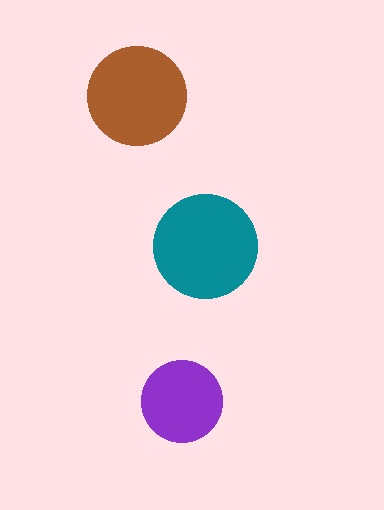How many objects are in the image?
There are 3 objects in the image.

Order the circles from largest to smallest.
the teal one, the brown one, the purple one.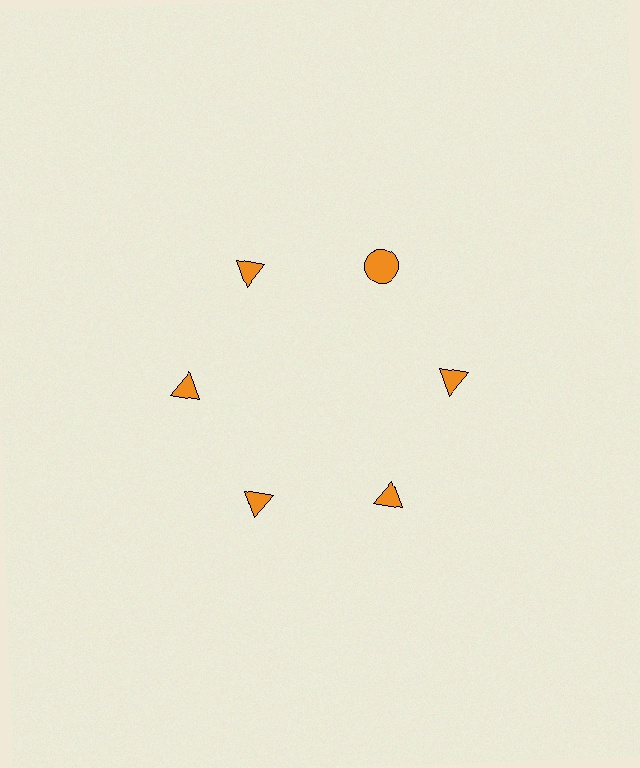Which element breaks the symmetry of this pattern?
The orange circle at roughly the 1 o'clock position breaks the symmetry. All other shapes are orange triangles.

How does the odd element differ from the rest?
It has a different shape: circle instead of triangle.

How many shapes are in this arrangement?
There are 6 shapes arranged in a ring pattern.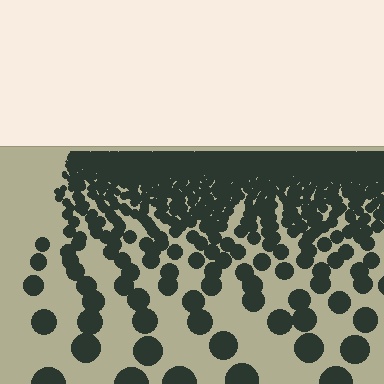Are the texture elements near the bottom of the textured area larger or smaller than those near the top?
Larger. Near the bottom, elements are closer to the viewer and appear at a bigger on-screen size.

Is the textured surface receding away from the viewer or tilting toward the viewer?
The surface is receding away from the viewer. Texture elements get smaller and denser toward the top.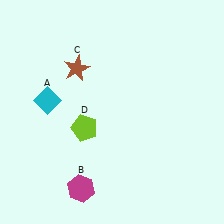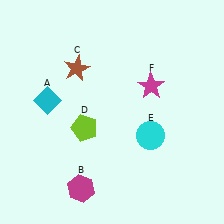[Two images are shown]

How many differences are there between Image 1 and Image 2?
There are 2 differences between the two images.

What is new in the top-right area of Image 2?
A magenta star (F) was added in the top-right area of Image 2.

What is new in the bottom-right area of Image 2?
A cyan circle (E) was added in the bottom-right area of Image 2.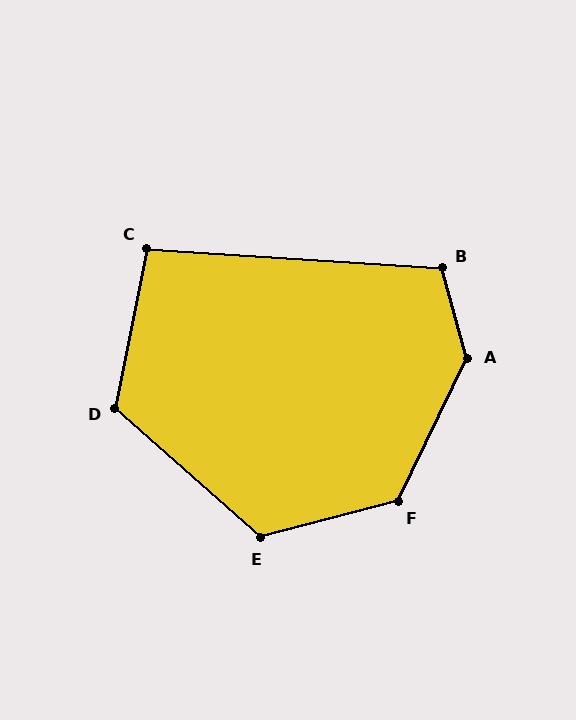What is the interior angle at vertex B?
Approximately 109 degrees (obtuse).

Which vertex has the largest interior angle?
A, at approximately 139 degrees.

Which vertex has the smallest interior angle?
C, at approximately 98 degrees.